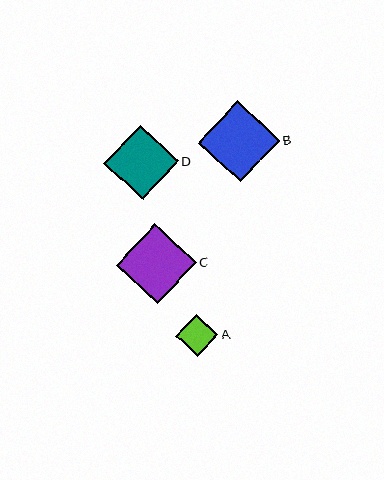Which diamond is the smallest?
Diamond A is the smallest with a size of approximately 42 pixels.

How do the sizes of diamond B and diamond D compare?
Diamond B and diamond D are approximately the same size.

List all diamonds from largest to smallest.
From largest to smallest: B, C, D, A.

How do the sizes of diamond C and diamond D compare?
Diamond C and diamond D are approximately the same size.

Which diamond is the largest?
Diamond B is the largest with a size of approximately 81 pixels.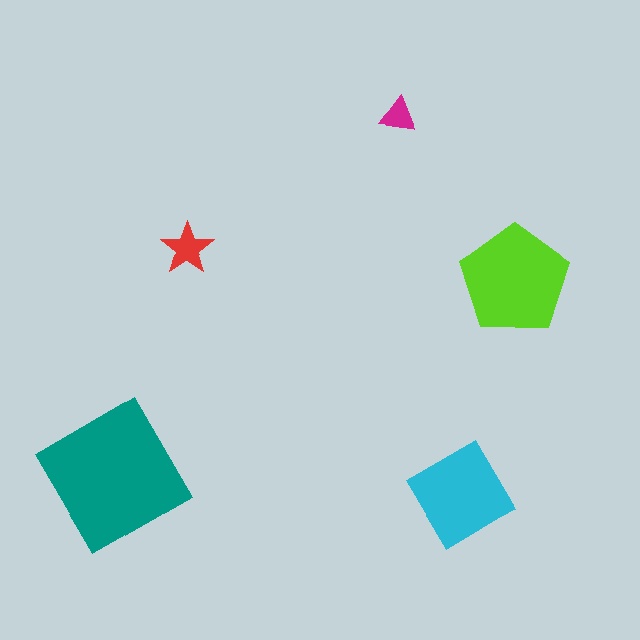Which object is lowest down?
The cyan diamond is bottommost.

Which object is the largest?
The teal diamond.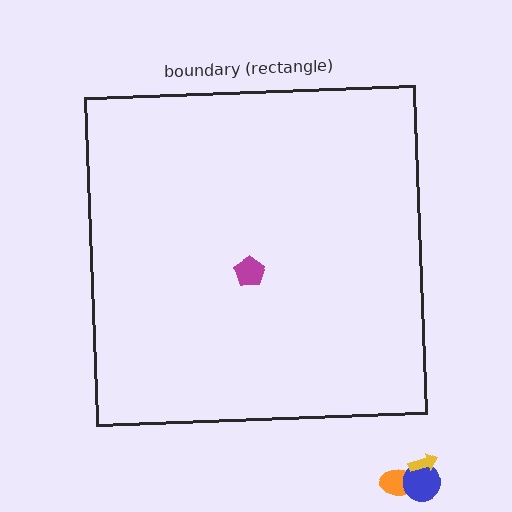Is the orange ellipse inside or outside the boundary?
Outside.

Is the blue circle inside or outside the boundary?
Outside.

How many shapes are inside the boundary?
1 inside, 3 outside.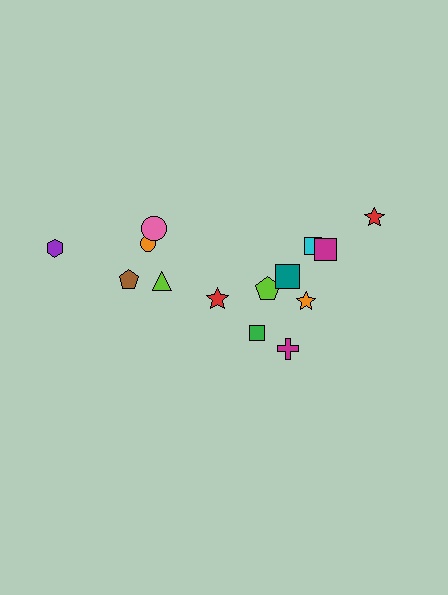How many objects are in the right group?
There are 8 objects.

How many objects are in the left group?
There are 6 objects.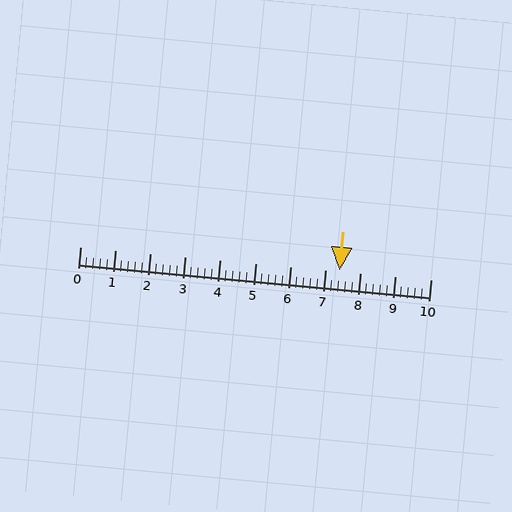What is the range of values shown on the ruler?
The ruler shows values from 0 to 10.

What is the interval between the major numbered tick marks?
The major tick marks are spaced 1 units apart.